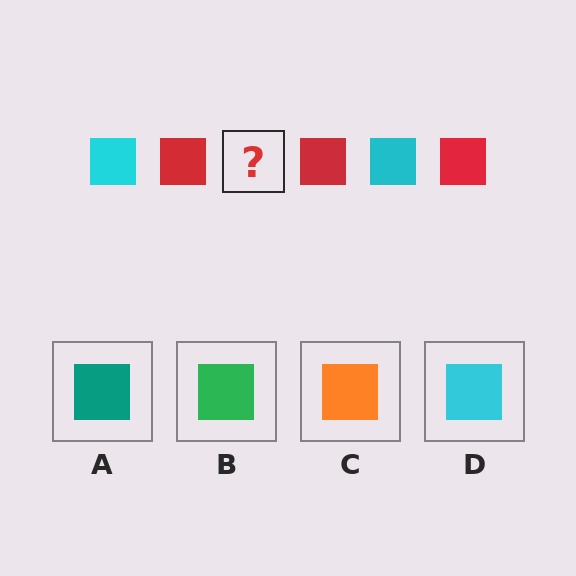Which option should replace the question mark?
Option D.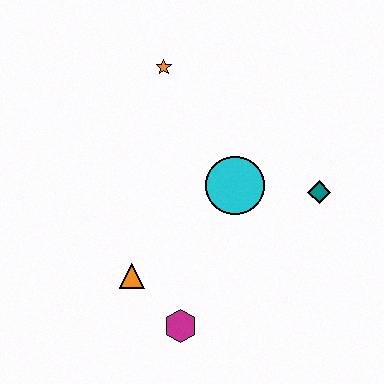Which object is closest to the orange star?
The cyan circle is closest to the orange star.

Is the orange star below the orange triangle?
No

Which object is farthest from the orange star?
The magenta hexagon is farthest from the orange star.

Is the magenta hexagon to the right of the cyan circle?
No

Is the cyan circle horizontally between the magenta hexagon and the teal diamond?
Yes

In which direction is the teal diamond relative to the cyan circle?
The teal diamond is to the right of the cyan circle.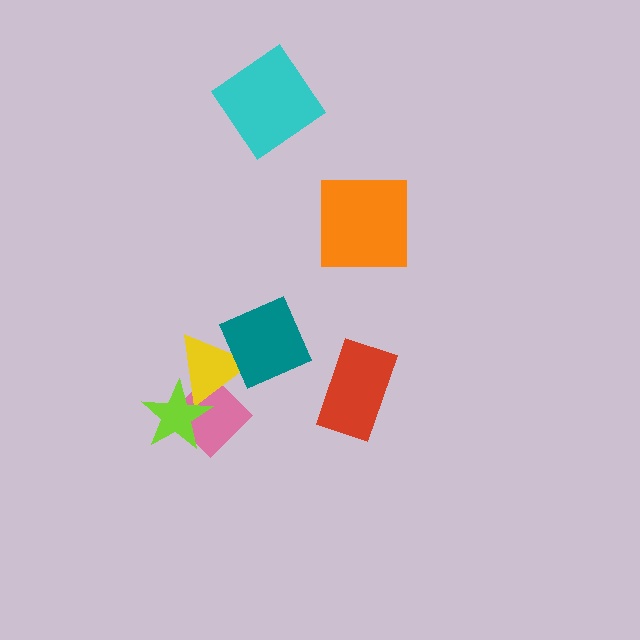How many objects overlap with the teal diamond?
1 object overlaps with the teal diamond.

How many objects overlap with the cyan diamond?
0 objects overlap with the cyan diamond.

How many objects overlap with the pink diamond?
2 objects overlap with the pink diamond.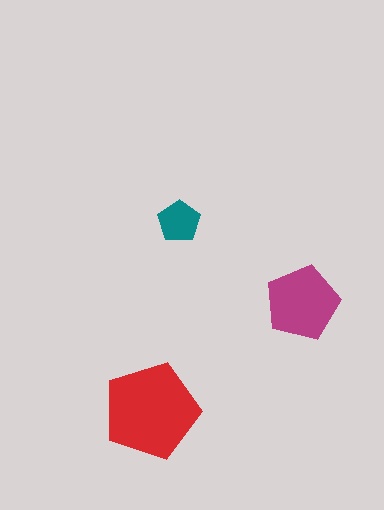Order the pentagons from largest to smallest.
the red one, the magenta one, the teal one.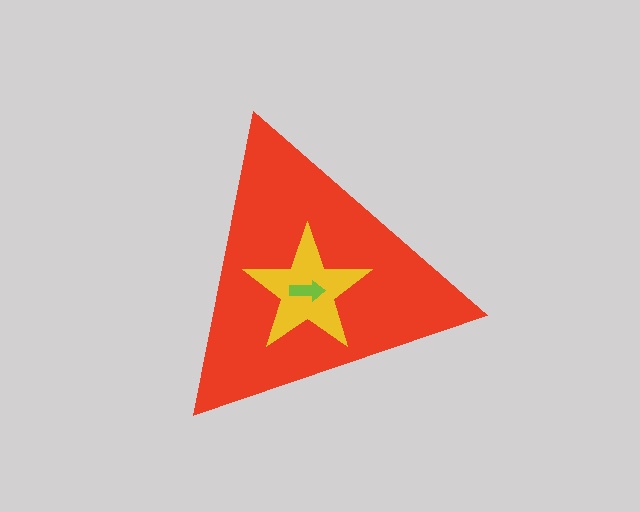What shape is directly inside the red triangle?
The yellow star.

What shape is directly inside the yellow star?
The lime arrow.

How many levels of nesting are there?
3.